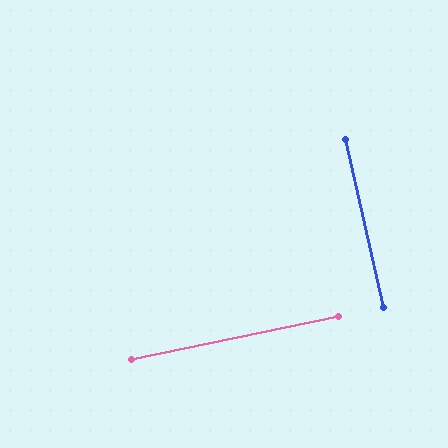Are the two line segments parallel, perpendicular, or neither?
Perpendicular — they meet at approximately 89°.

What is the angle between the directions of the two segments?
Approximately 89 degrees.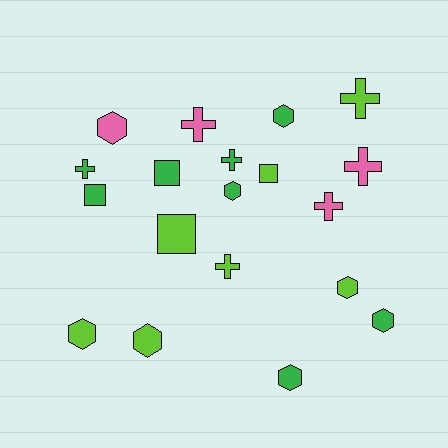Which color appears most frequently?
Green, with 8 objects.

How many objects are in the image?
There are 19 objects.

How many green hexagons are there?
There are 4 green hexagons.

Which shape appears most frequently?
Hexagon, with 8 objects.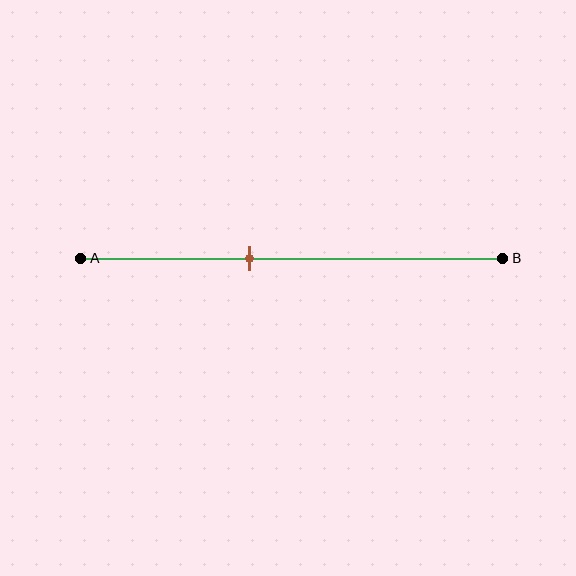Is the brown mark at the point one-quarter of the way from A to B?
No, the mark is at about 40% from A, not at the 25% one-quarter point.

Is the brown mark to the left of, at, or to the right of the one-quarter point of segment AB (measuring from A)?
The brown mark is to the right of the one-quarter point of segment AB.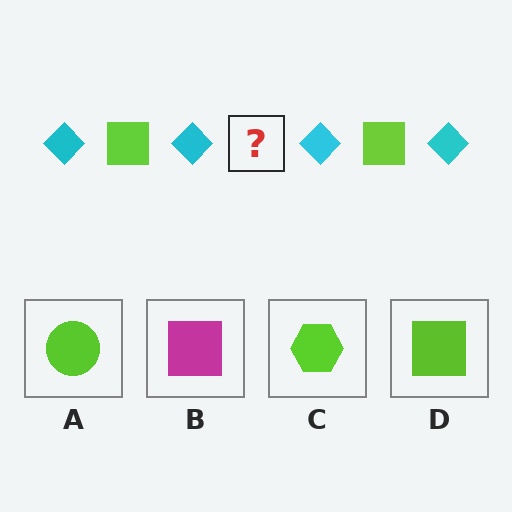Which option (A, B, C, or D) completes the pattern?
D.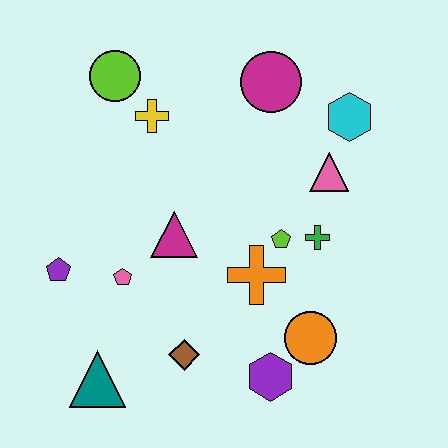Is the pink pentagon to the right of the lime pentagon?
No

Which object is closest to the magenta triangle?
The pink pentagon is closest to the magenta triangle.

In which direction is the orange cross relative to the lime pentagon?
The orange cross is below the lime pentagon.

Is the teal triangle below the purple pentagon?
Yes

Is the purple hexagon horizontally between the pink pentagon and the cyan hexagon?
Yes